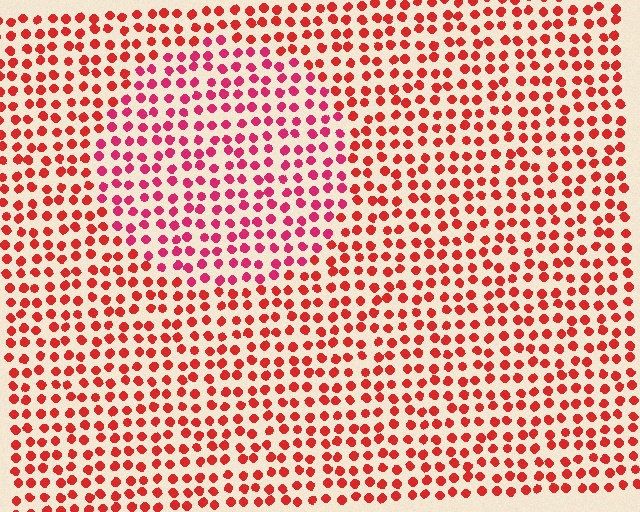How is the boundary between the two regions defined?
The boundary is defined purely by a slight shift in hue (about 24 degrees). Spacing, size, and orientation are identical on both sides.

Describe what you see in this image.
The image is filled with small red elements in a uniform arrangement. A circle-shaped region is visible where the elements are tinted to a slightly different hue, forming a subtle color boundary.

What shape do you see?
I see a circle.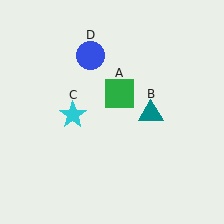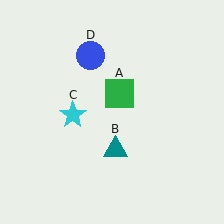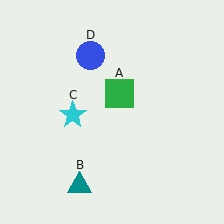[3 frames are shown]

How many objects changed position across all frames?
1 object changed position: teal triangle (object B).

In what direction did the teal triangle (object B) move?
The teal triangle (object B) moved down and to the left.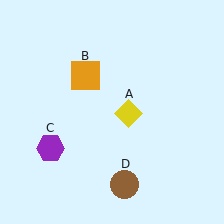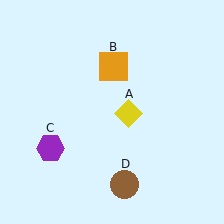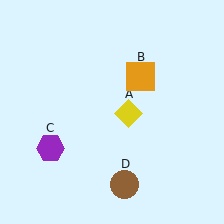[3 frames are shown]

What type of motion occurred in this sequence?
The orange square (object B) rotated clockwise around the center of the scene.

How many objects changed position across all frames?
1 object changed position: orange square (object B).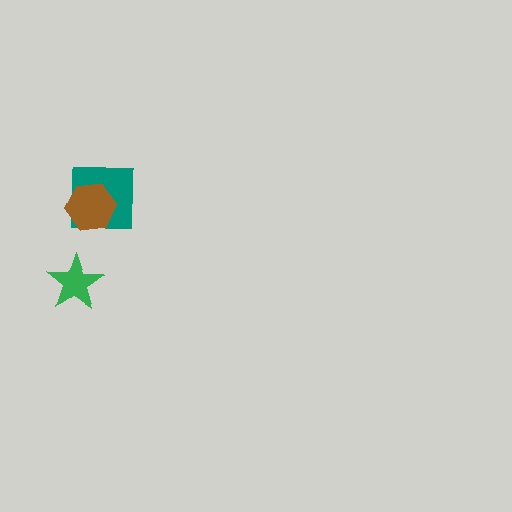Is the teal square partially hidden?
Yes, it is partially covered by another shape.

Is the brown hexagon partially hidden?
No, no other shape covers it.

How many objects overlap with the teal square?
1 object overlaps with the teal square.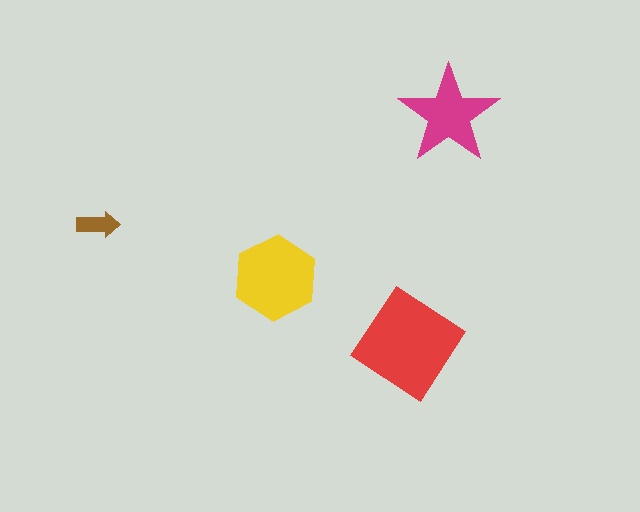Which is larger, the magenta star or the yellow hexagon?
The yellow hexagon.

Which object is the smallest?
The brown arrow.